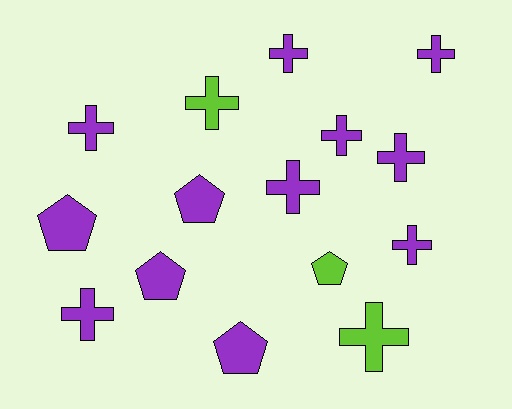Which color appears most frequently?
Purple, with 12 objects.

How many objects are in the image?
There are 15 objects.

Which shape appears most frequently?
Cross, with 10 objects.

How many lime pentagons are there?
There is 1 lime pentagon.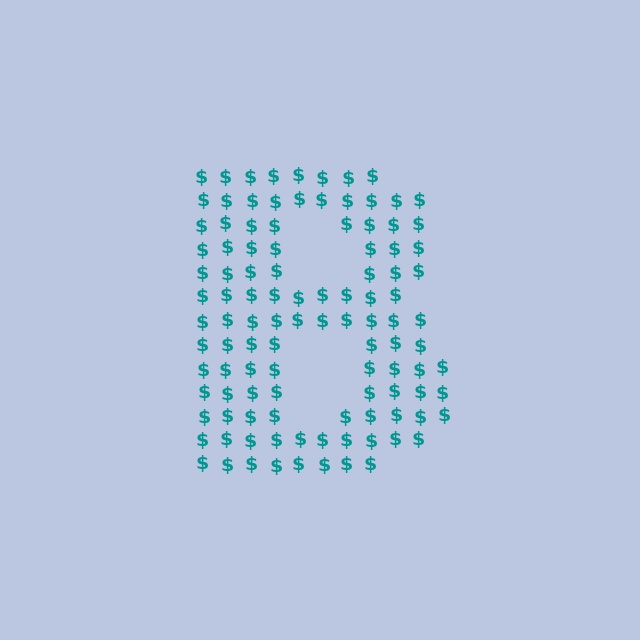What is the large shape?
The large shape is the letter B.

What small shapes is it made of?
It is made of small dollar signs.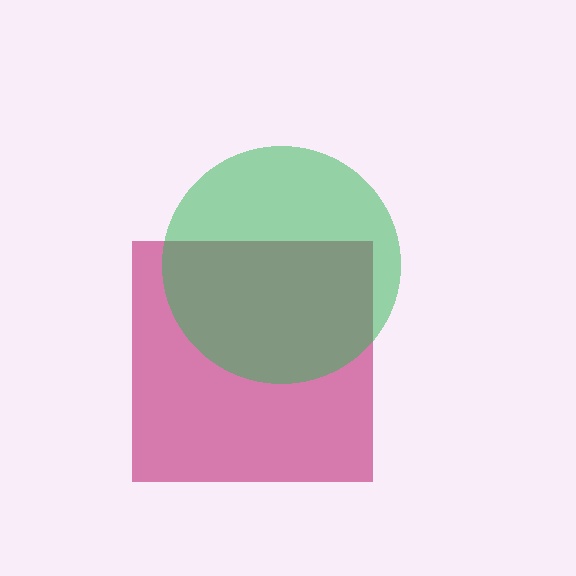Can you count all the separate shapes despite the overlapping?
Yes, there are 2 separate shapes.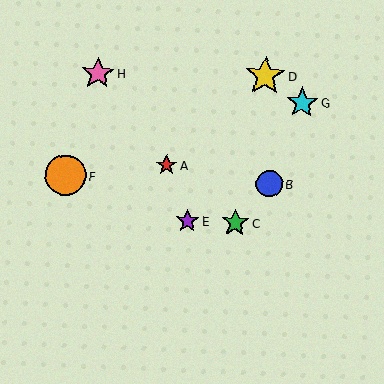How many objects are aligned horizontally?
2 objects (C, E) are aligned horizontally.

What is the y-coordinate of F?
Object F is at y≈175.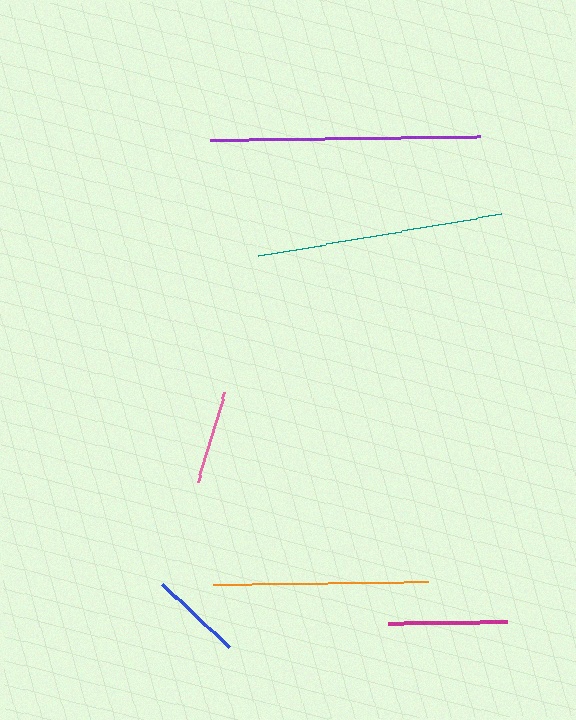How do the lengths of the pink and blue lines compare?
The pink and blue lines are approximately the same length.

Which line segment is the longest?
The purple line is the longest at approximately 269 pixels.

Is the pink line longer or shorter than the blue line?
The pink line is longer than the blue line.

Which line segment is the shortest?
The blue line is the shortest at approximately 92 pixels.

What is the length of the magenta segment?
The magenta segment is approximately 119 pixels long.